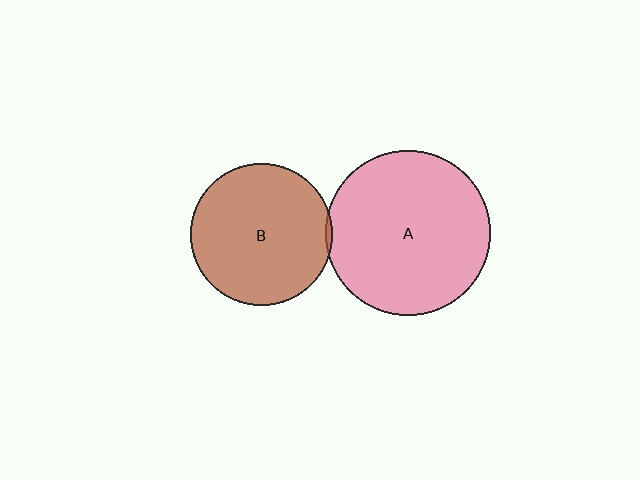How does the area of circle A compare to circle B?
Approximately 1.3 times.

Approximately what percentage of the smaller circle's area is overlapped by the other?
Approximately 5%.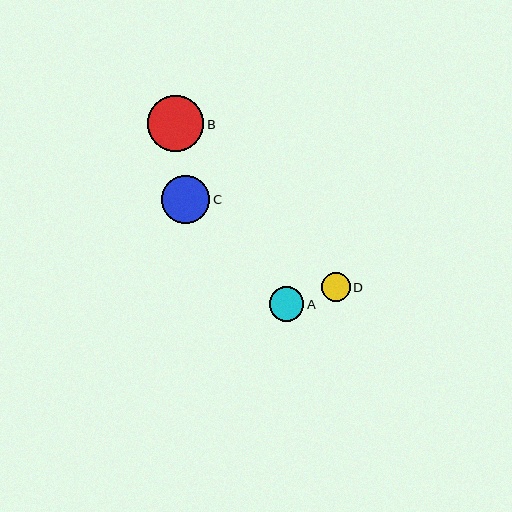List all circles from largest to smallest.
From largest to smallest: B, C, A, D.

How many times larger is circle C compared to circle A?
Circle C is approximately 1.4 times the size of circle A.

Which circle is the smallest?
Circle D is the smallest with a size of approximately 28 pixels.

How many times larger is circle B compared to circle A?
Circle B is approximately 1.6 times the size of circle A.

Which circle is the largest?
Circle B is the largest with a size of approximately 56 pixels.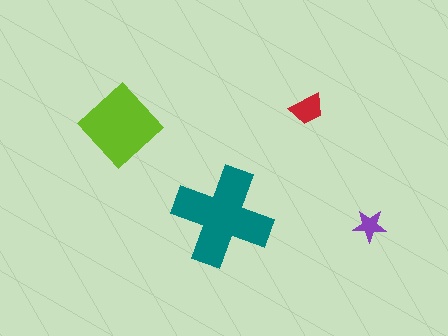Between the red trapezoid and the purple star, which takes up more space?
The red trapezoid.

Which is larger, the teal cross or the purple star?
The teal cross.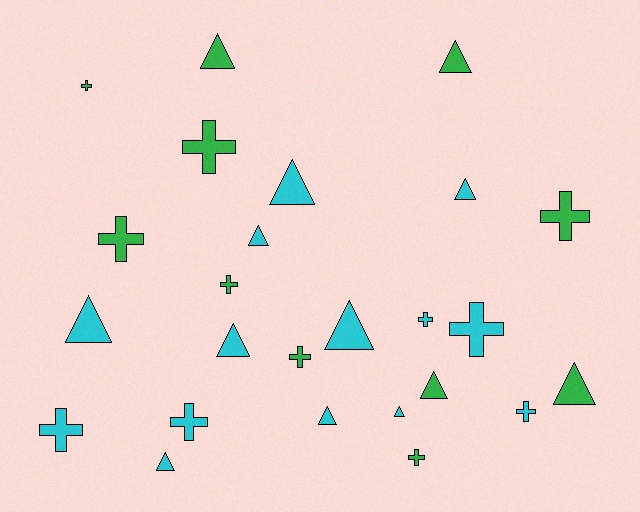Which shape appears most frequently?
Triangle, with 13 objects.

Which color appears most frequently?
Cyan, with 14 objects.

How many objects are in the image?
There are 25 objects.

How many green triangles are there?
There are 4 green triangles.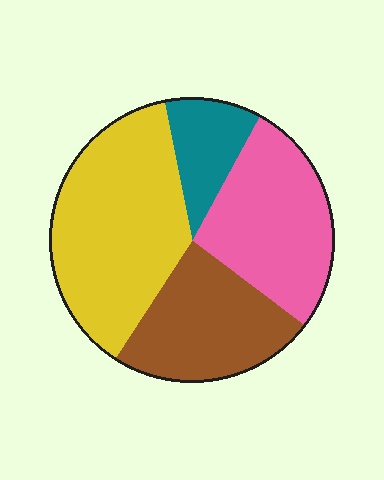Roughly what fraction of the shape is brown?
Brown covers about 25% of the shape.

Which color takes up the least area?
Teal, at roughly 10%.